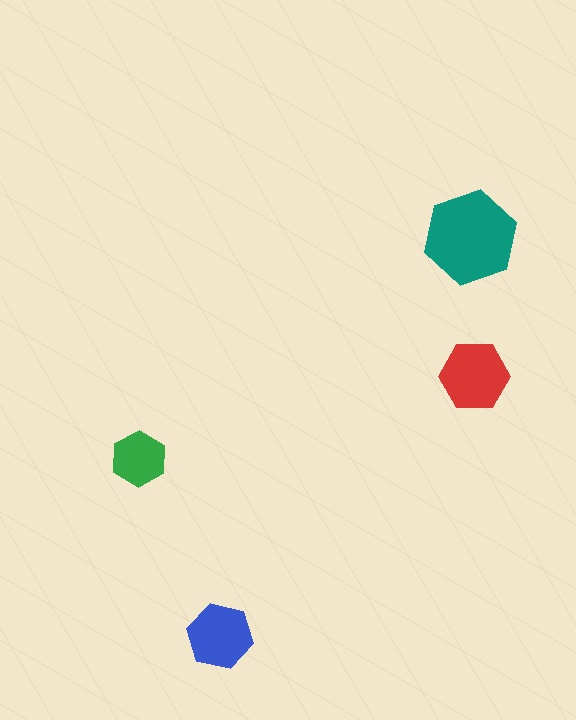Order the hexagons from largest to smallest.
the teal one, the red one, the blue one, the green one.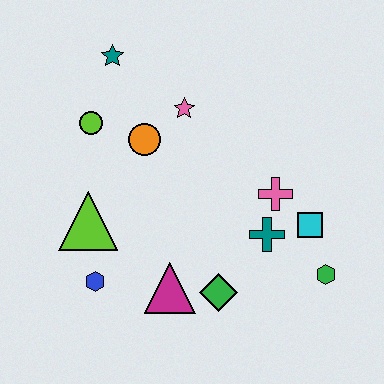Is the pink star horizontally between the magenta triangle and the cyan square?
Yes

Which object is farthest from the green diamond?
The teal star is farthest from the green diamond.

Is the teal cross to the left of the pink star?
No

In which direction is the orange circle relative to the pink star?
The orange circle is to the left of the pink star.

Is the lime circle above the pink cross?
Yes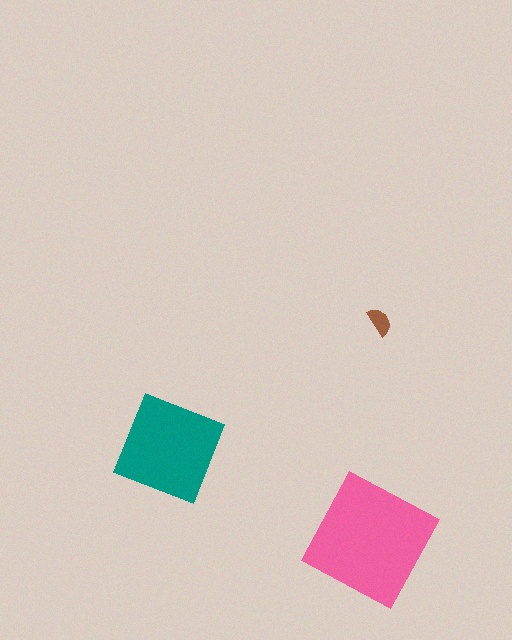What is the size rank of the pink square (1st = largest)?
1st.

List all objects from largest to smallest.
The pink square, the teal diamond, the brown semicircle.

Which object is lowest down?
The pink square is bottommost.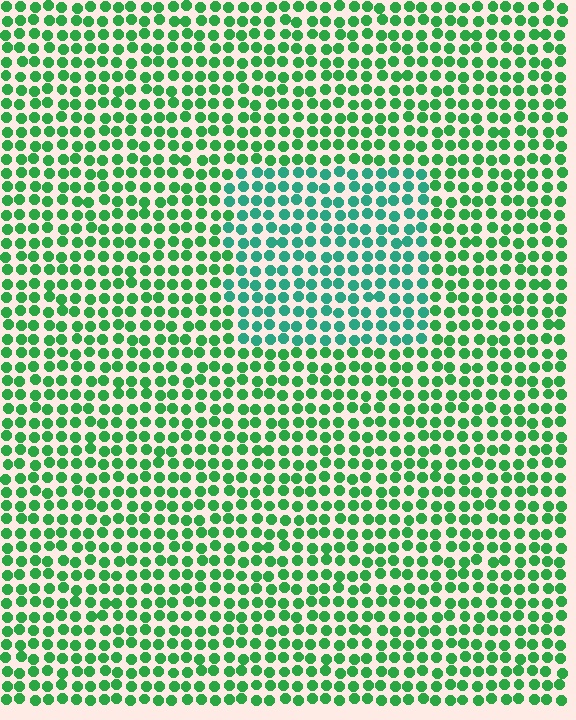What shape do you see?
I see a rectangle.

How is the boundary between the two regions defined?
The boundary is defined purely by a slight shift in hue (about 31 degrees). Spacing, size, and orientation are identical on both sides.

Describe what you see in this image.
The image is filled with small green elements in a uniform arrangement. A rectangle-shaped region is visible where the elements are tinted to a slightly different hue, forming a subtle color boundary.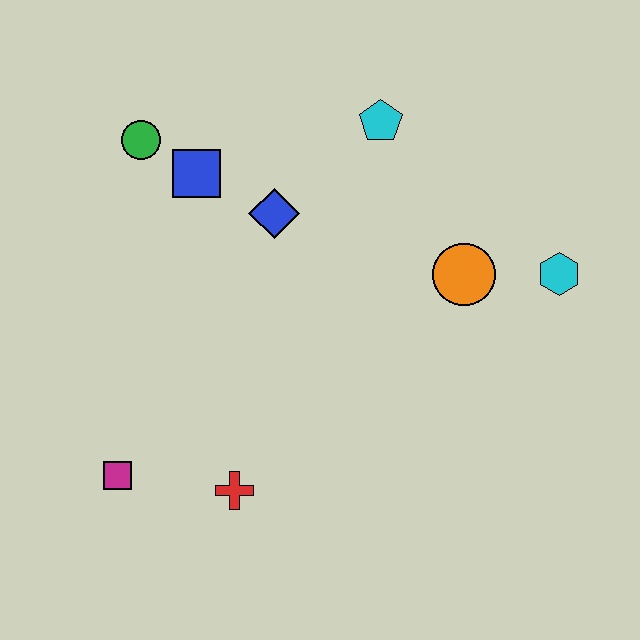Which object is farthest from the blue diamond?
The magenta square is farthest from the blue diamond.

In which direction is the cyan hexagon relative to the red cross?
The cyan hexagon is to the right of the red cross.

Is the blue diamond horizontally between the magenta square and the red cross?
No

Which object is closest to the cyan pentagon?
The blue diamond is closest to the cyan pentagon.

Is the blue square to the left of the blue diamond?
Yes